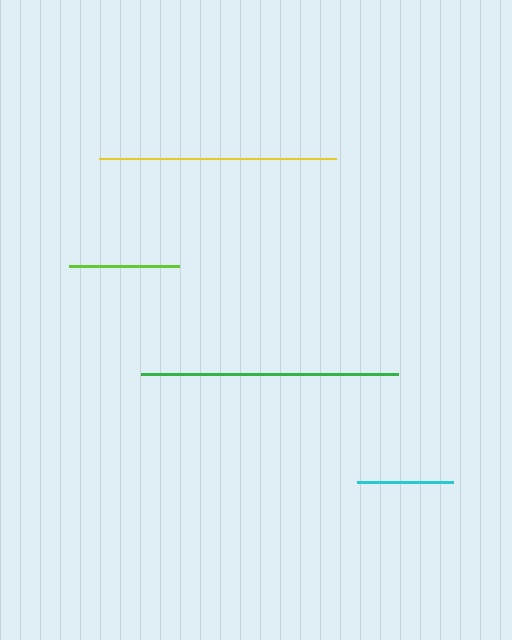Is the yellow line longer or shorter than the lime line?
The yellow line is longer than the lime line.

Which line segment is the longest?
The green line is the longest at approximately 257 pixels.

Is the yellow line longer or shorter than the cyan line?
The yellow line is longer than the cyan line.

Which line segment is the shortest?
The cyan line is the shortest at approximately 95 pixels.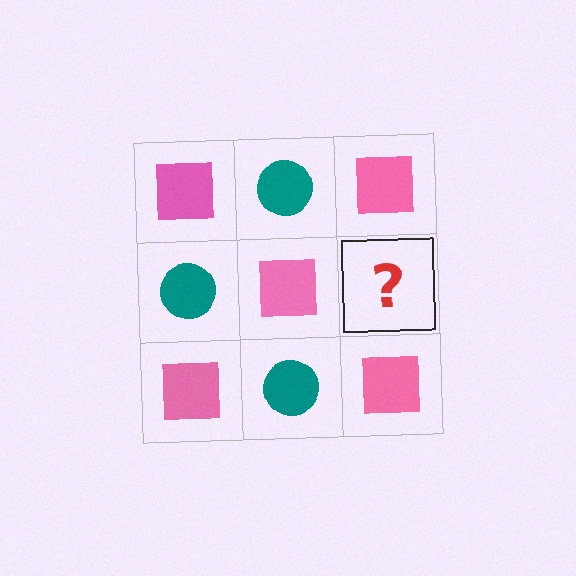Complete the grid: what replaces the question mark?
The question mark should be replaced with a teal circle.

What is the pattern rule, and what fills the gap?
The rule is that it alternates pink square and teal circle in a checkerboard pattern. The gap should be filled with a teal circle.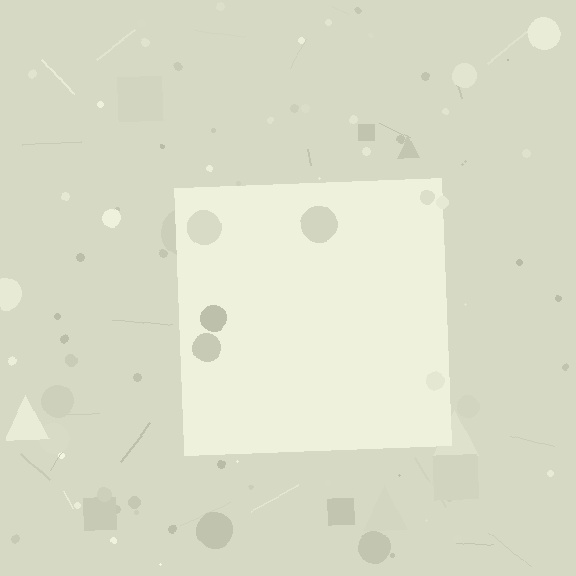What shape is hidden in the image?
A square is hidden in the image.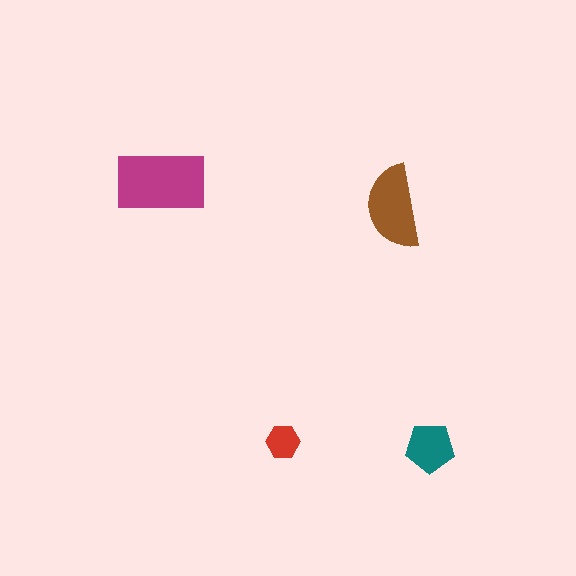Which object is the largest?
The magenta rectangle.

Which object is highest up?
The magenta rectangle is topmost.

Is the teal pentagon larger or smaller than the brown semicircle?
Smaller.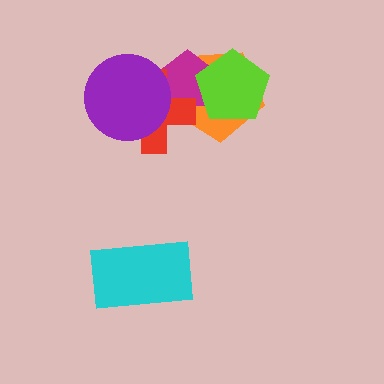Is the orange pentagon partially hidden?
Yes, it is partially covered by another shape.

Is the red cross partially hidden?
Yes, it is partially covered by another shape.